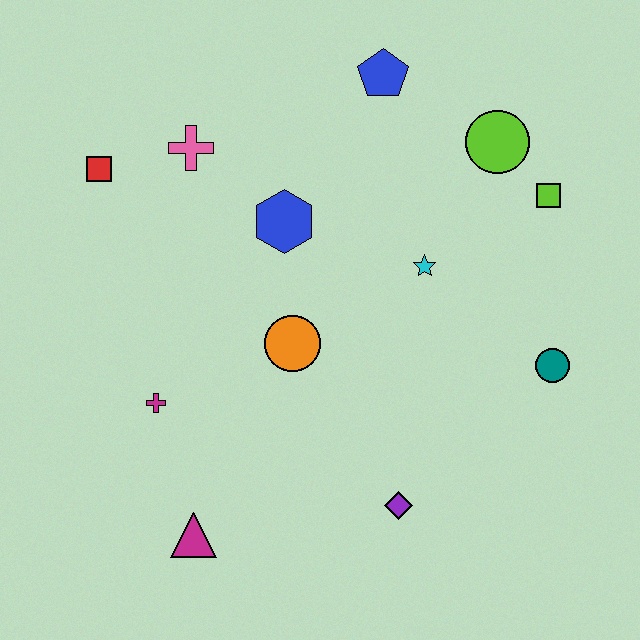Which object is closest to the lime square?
The lime circle is closest to the lime square.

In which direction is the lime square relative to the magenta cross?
The lime square is to the right of the magenta cross.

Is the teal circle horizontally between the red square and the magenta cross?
No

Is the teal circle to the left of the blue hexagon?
No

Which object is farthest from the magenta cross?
The lime square is farthest from the magenta cross.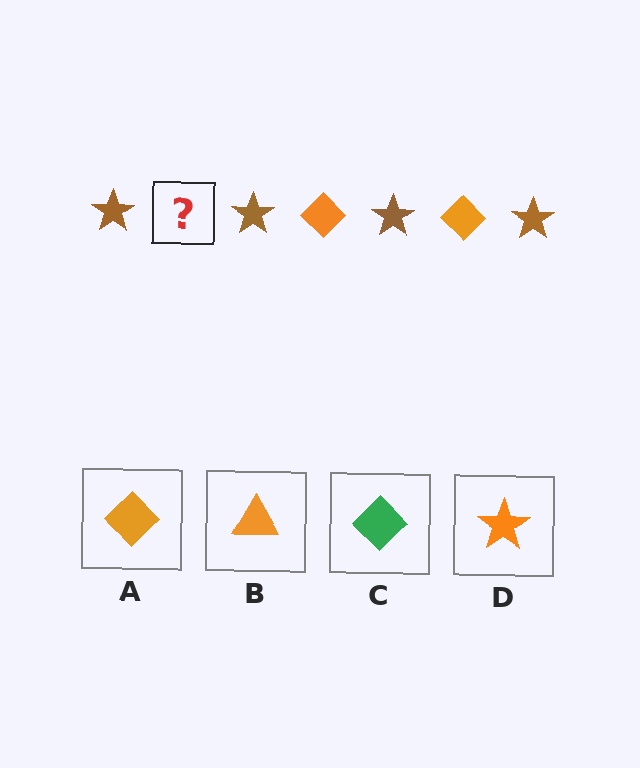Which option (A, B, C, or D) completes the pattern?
A.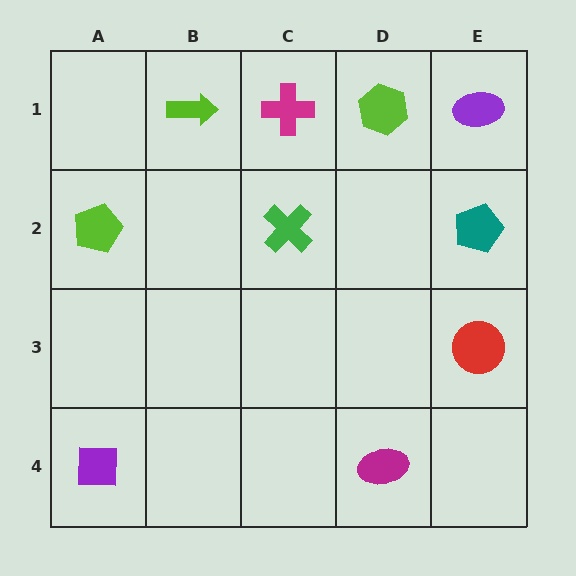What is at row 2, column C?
A green cross.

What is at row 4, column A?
A purple square.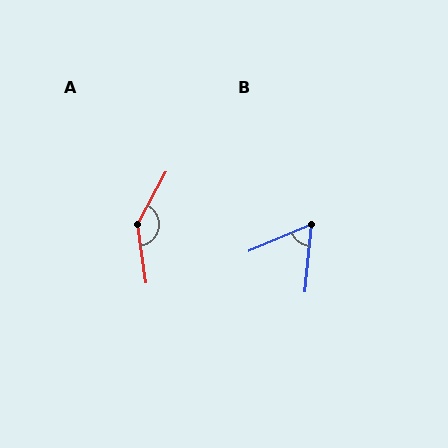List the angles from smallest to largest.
B (62°), A (144°).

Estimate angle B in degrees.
Approximately 62 degrees.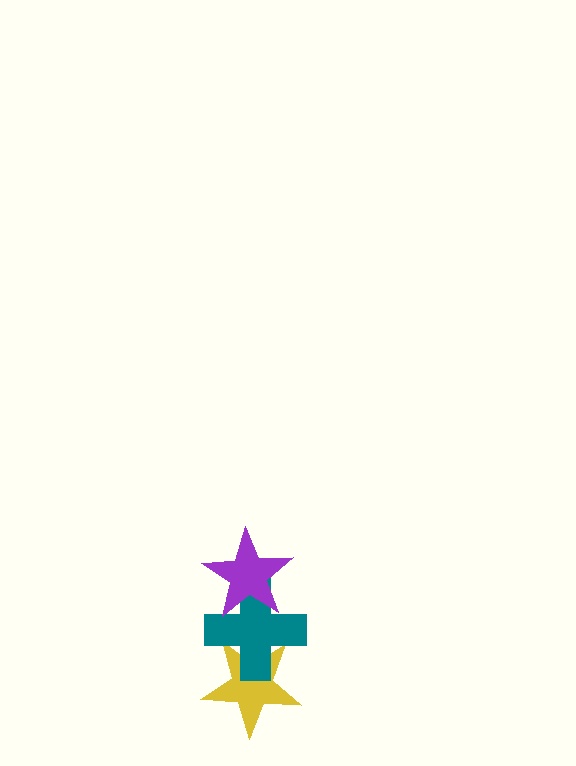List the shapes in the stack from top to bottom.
From top to bottom: the purple star, the teal cross, the yellow star.